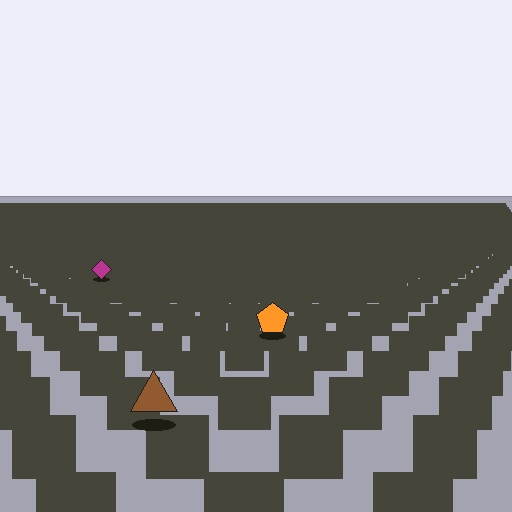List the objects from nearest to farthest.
From nearest to farthest: the brown triangle, the orange pentagon, the magenta diamond.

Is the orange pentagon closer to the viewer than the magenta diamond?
Yes. The orange pentagon is closer — you can tell from the texture gradient: the ground texture is coarser near it.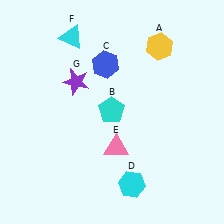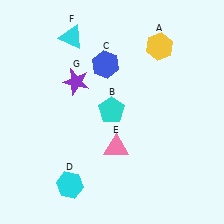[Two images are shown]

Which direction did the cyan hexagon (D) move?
The cyan hexagon (D) moved left.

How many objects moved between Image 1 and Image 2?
1 object moved between the two images.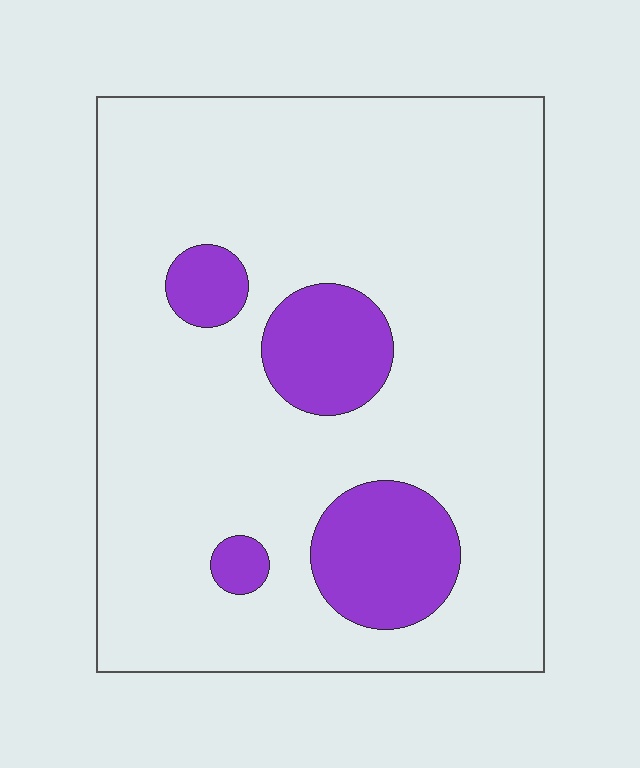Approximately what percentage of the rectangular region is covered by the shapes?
Approximately 15%.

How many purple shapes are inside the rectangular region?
4.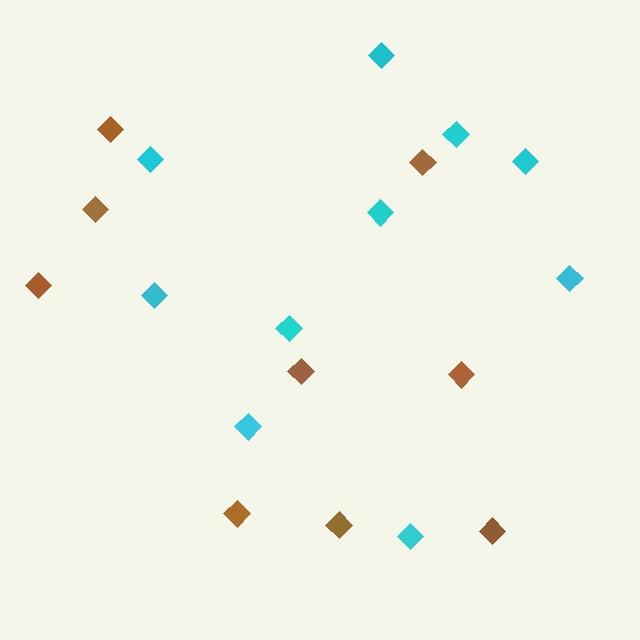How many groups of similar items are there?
There are 2 groups: one group of cyan diamonds (10) and one group of brown diamonds (9).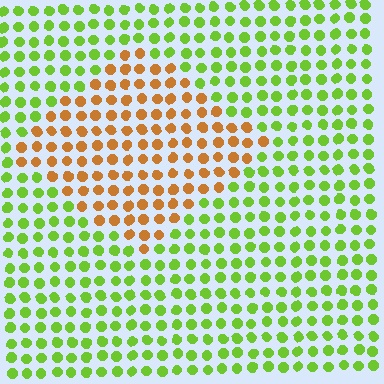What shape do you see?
I see a diamond.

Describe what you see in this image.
The image is filled with small lime elements in a uniform arrangement. A diamond-shaped region is visible where the elements are tinted to a slightly different hue, forming a subtle color boundary.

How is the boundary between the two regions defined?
The boundary is defined purely by a slight shift in hue (about 66 degrees). Spacing, size, and orientation are identical on both sides.